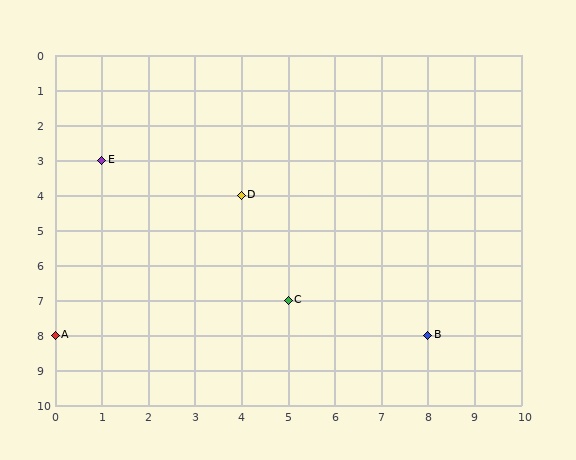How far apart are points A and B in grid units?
Points A and B are 8 columns apart.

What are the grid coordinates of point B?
Point B is at grid coordinates (8, 8).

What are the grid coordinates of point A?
Point A is at grid coordinates (0, 8).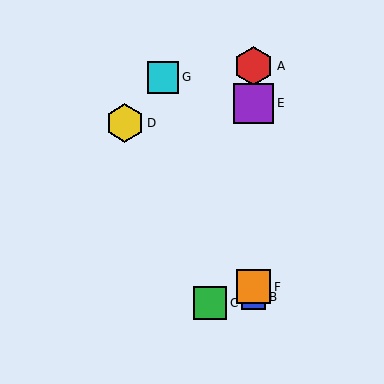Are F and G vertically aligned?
No, F is at x≈254 and G is at x≈163.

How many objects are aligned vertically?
4 objects (A, B, E, F) are aligned vertically.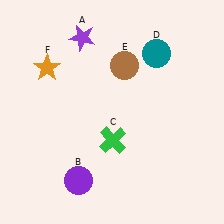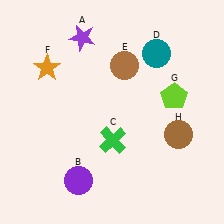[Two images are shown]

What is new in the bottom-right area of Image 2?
A brown circle (H) was added in the bottom-right area of Image 2.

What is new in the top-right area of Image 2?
A lime pentagon (G) was added in the top-right area of Image 2.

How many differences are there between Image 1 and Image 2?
There are 2 differences between the two images.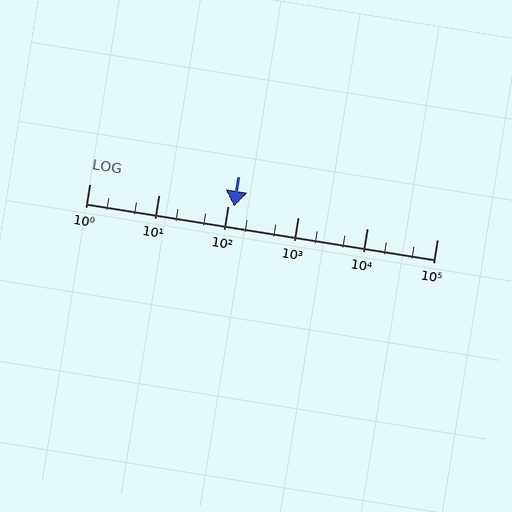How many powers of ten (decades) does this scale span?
The scale spans 5 decades, from 1 to 100000.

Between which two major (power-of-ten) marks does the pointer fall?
The pointer is between 100 and 1000.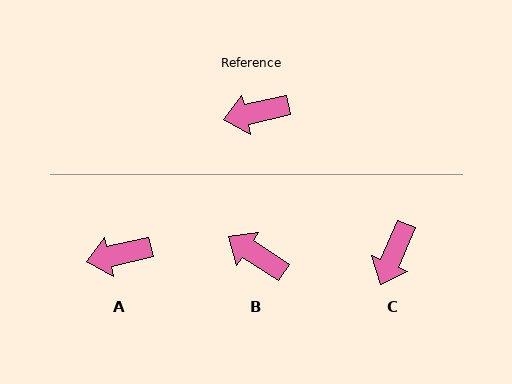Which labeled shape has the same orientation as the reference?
A.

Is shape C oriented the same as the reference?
No, it is off by about 54 degrees.